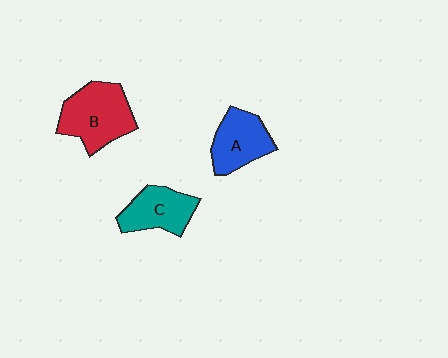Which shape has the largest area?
Shape B (red).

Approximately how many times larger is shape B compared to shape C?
Approximately 1.4 times.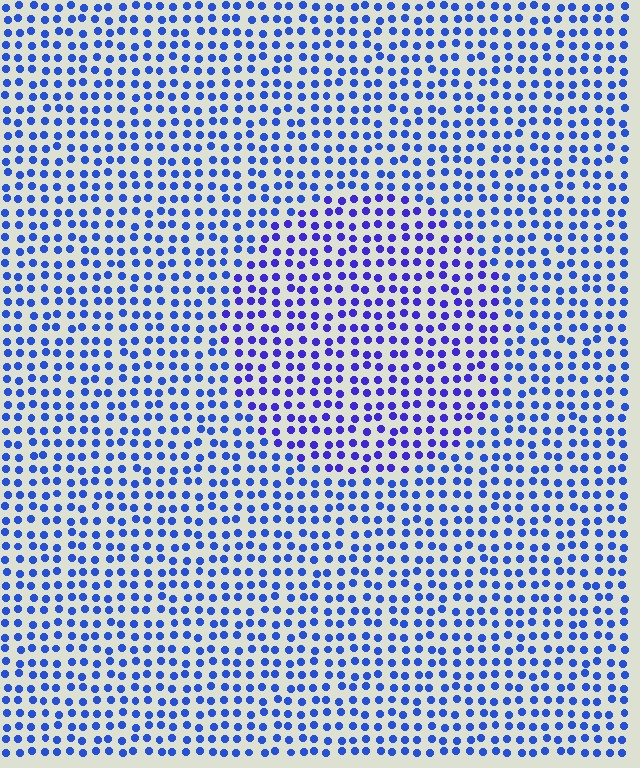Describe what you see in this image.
The image is filled with small blue elements in a uniform arrangement. A circle-shaped region is visible where the elements are tinted to a slightly different hue, forming a subtle color boundary.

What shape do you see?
I see a circle.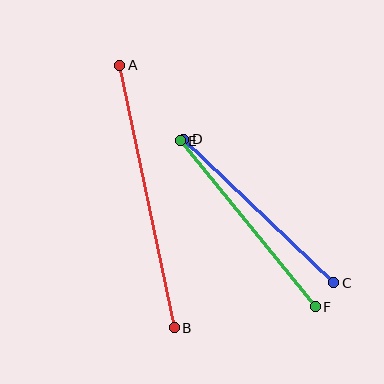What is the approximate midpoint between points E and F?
The midpoint is at approximately (248, 224) pixels.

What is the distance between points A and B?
The distance is approximately 268 pixels.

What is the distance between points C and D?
The distance is approximately 208 pixels.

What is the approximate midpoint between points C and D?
The midpoint is at approximately (259, 211) pixels.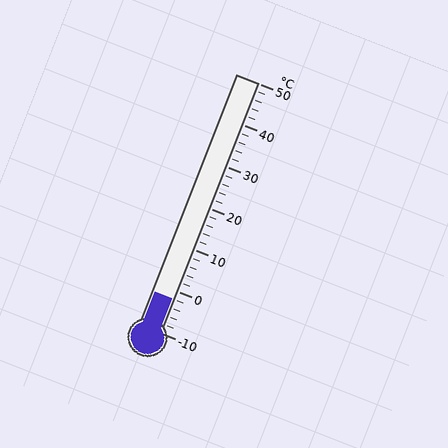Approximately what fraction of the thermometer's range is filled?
The thermometer is filled to approximately 15% of its range.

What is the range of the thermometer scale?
The thermometer scale ranges from -10°C to 50°C.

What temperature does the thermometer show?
The thermometer shows approximately -2°C.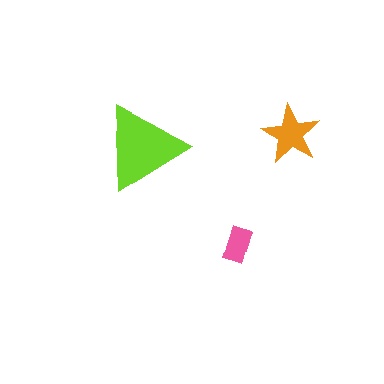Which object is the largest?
The lime triangle.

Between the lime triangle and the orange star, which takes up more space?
The lime triangle.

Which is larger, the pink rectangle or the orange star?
The orange star.